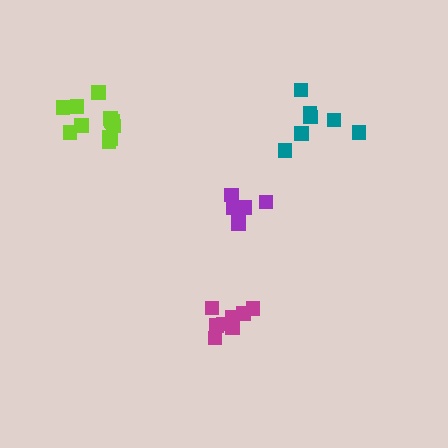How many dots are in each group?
Group 1: 6 dots, Group 2: 8 dots, Group 3: 7 dots, Group 4: 12 dots (33 total).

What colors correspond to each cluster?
The clusters are colored: purple, magenta, teal, lime.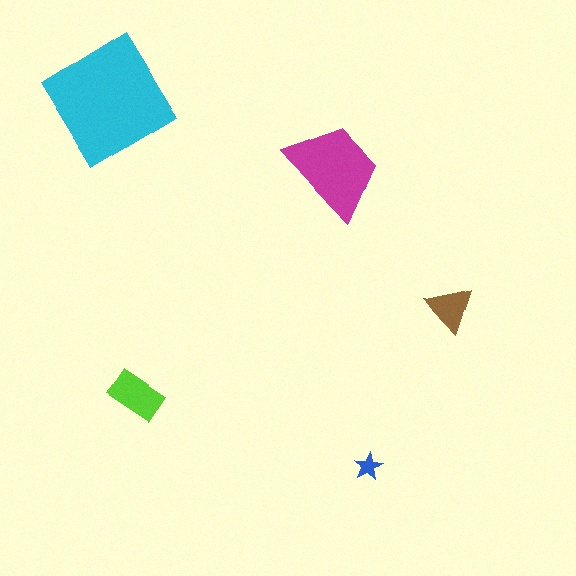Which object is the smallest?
The blue star.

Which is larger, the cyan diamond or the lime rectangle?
The cyan diamond.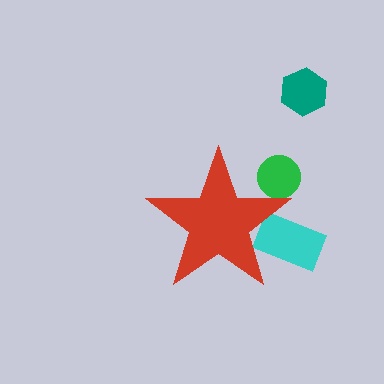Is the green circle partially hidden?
Yes, the green circle is partially hidden behind the red star.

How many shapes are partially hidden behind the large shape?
2 shapes are partially hidden.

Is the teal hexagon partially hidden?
No, the teal hexagon is fully visible.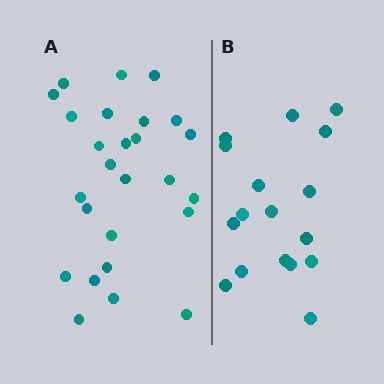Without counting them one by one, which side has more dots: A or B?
Region A (the left region) has more dots.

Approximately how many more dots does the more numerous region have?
Region A has roughly 8 or so more dots than region B.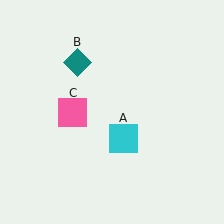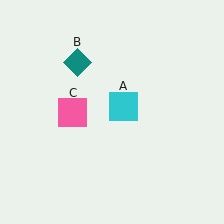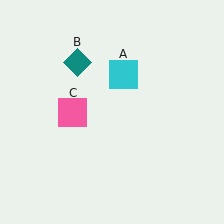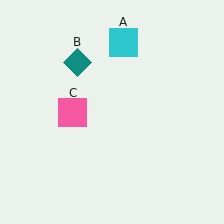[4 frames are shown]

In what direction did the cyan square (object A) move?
The cyan square (object A) moved up.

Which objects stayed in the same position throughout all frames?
Teal diamond (object B) and pink square (object C) remained stationary.